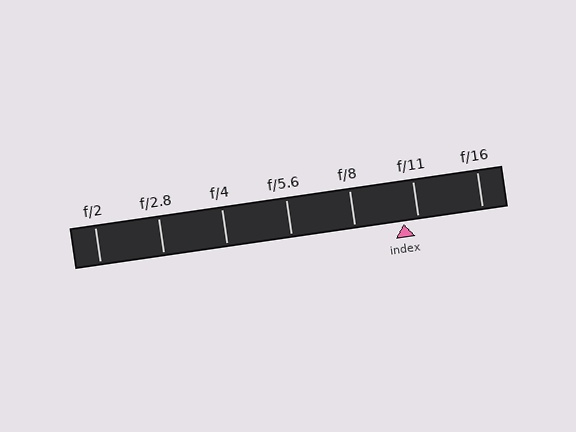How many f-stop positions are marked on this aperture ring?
There are 7 f-stop positions marked.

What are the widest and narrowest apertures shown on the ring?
The widest aperture shown is f/2 and the narrowest is f/16.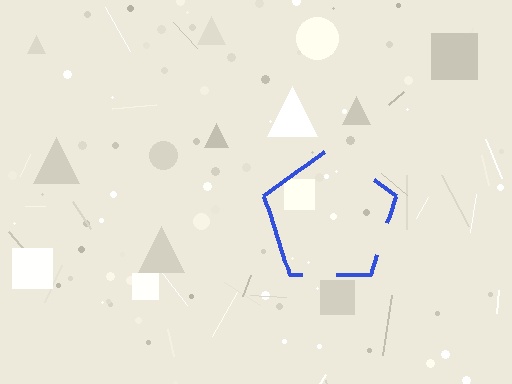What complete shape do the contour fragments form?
The contour fragments form a pentagon.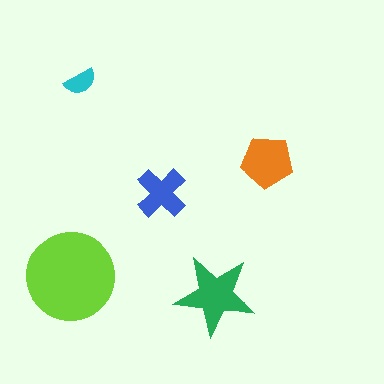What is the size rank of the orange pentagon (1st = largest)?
3rd.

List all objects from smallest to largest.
The cyan semicircle, the blue cross, the orange pentagon, the green star, the lime circle.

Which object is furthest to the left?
The lime circle is leftmost.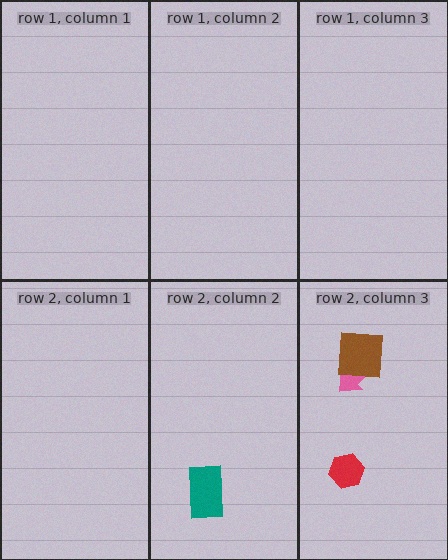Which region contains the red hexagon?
The row 2, column 3 region.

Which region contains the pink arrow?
The row 2, column 3 region.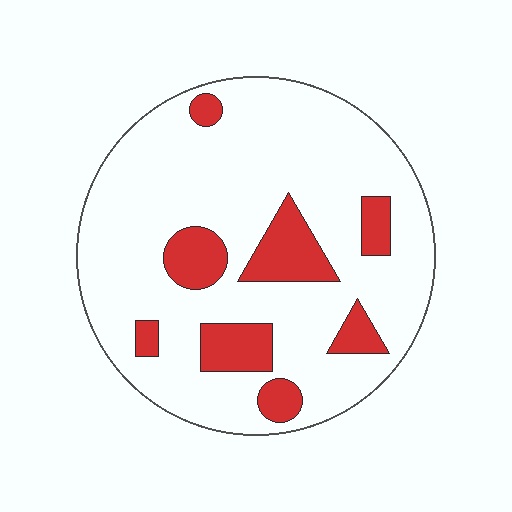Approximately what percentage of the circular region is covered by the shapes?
Approximately 20%.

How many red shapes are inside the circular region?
8.